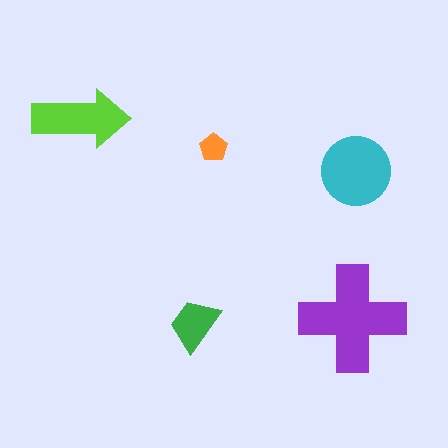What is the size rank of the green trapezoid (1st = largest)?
4th.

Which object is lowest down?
The green trapezoid is bottommost.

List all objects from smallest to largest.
The orange pentagon, the green trapezoid, the lime arrow, the cyan circle, the purple cross.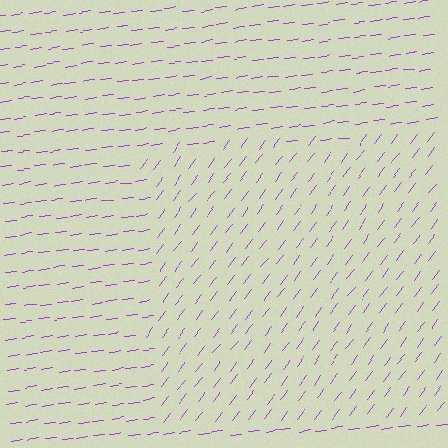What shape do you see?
I see a rectangle.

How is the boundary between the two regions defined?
The boundary is defined purely by a change in line orientation (approximately 45 degrees difference). All lines are the same color and thickness.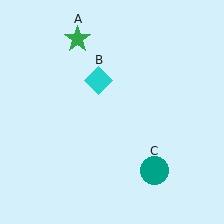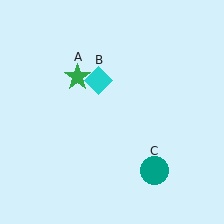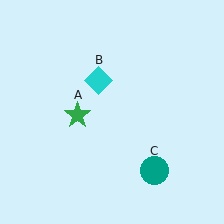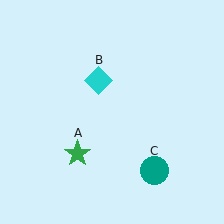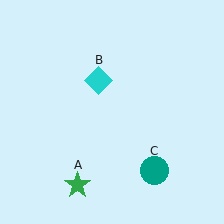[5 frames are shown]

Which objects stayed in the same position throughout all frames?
Cyan diamond (object B) and teal circle (object C) remained stationary.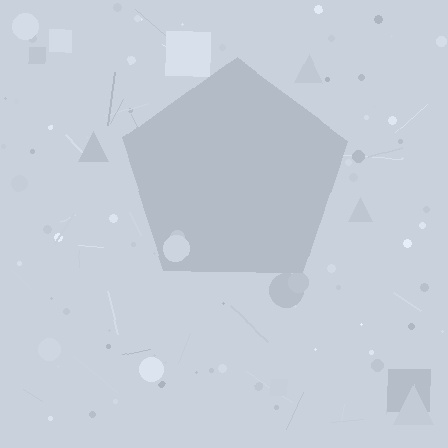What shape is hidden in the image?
A pentagon is hidden in the image.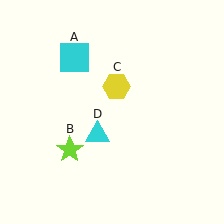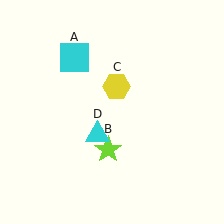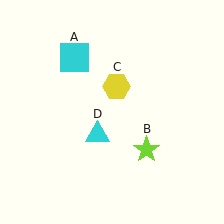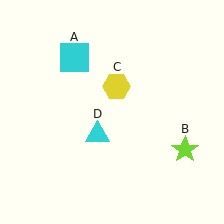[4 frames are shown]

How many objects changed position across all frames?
1 object changed position: lime star (object B).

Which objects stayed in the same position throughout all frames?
Cyan square (object A) and yellow hexagon (object C) and cyan triangle (object D) remained stationary.